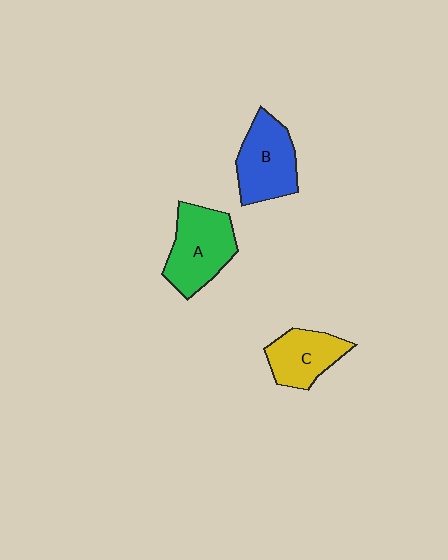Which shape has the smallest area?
Shape C (yellow).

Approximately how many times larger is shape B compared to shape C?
Approximately 1.2 times.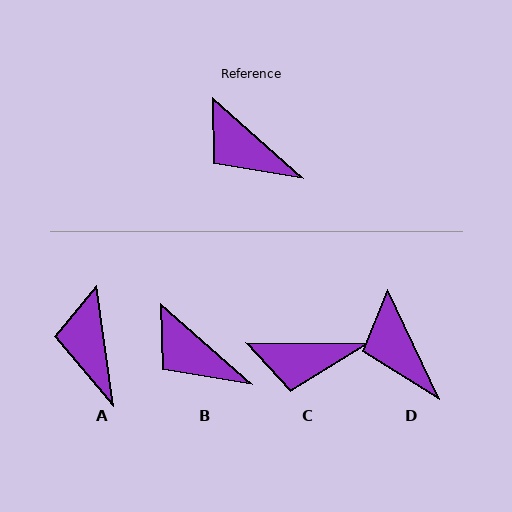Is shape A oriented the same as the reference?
No, it is off by about 41 degrees.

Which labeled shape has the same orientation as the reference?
B.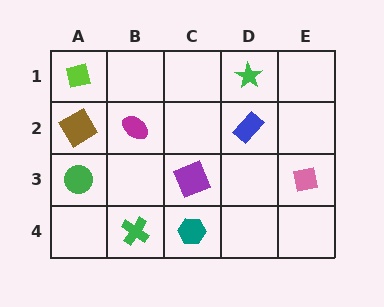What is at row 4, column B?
A green cross.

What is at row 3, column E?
A pink square.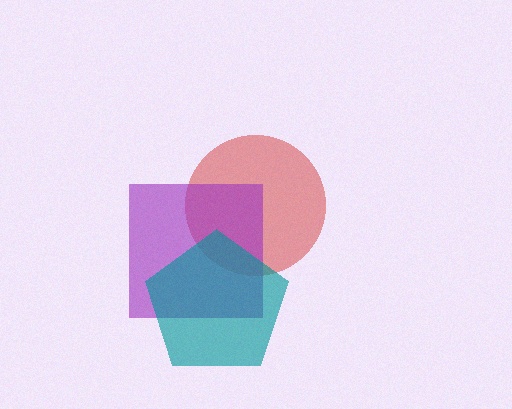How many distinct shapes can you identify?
There are 3 distinct shapes: a red circle, a purple square, a teal pentagon.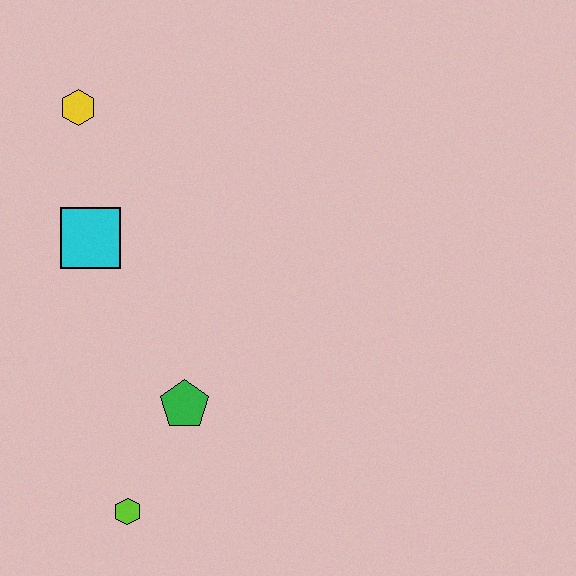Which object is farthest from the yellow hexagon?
The lime hexagon is farthest from the yellow hexagon.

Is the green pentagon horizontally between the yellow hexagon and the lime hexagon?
No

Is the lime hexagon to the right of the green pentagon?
No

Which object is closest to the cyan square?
The yellow hexagon is closest to the cyan square.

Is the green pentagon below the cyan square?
Yes